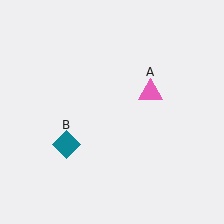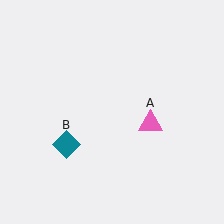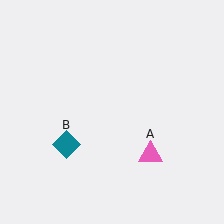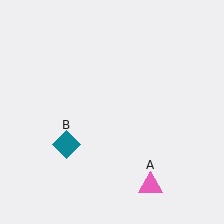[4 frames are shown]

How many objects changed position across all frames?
1 object changed position: pink triangle (object A).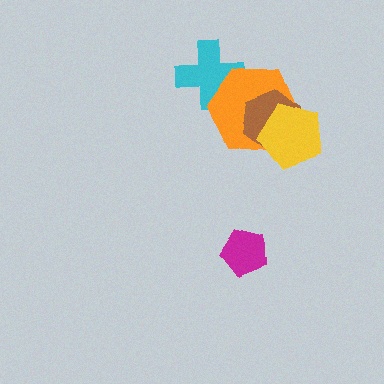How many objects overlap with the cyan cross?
1 object overlaps with the cyan cross.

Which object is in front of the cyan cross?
The orange hexagon is in front of the cyan cross.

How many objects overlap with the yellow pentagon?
2 objects overlap with the yellow pentagon.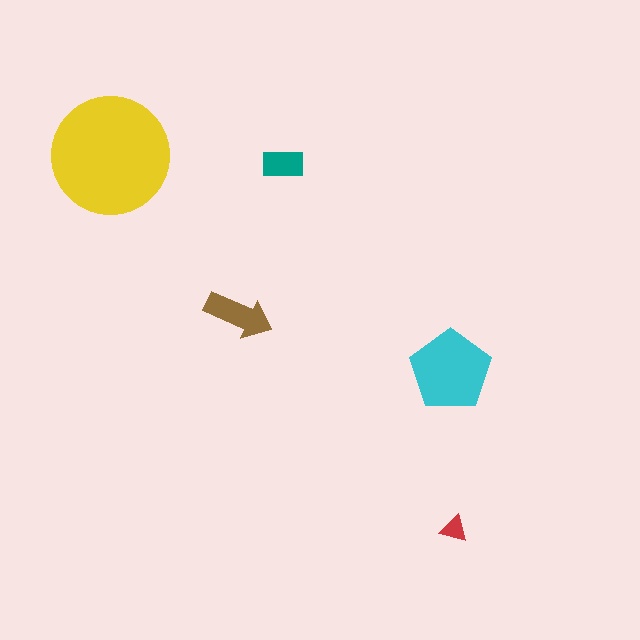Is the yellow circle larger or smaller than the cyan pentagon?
Larger.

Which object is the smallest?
The red triangle.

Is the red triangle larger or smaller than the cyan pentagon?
Smaller.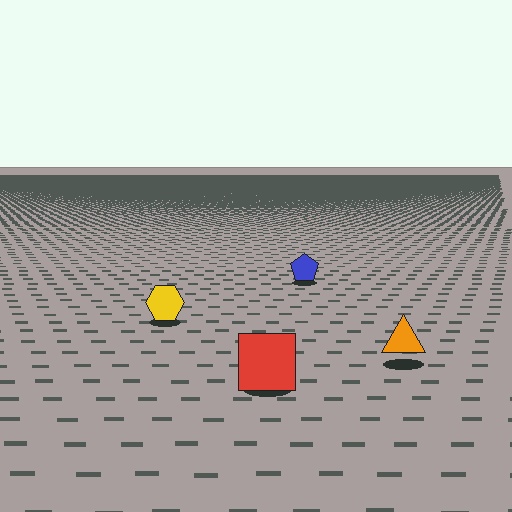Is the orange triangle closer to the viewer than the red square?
No. The red square is closer — you can tell from the texture gradient: the ground texture is coarser near it.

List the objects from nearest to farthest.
From nearest to farthest: the red square, the orange triangle, the yellow hexagon, the blue pentagon.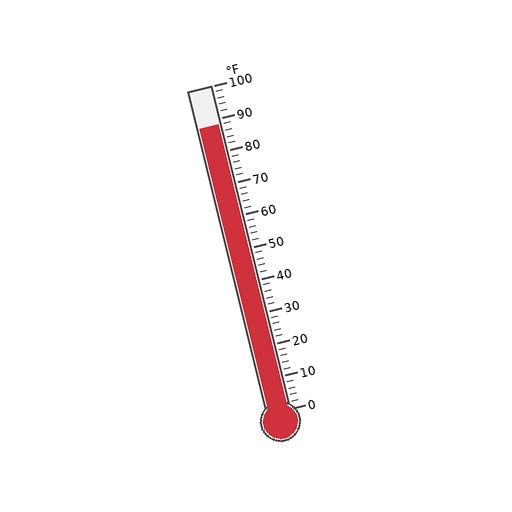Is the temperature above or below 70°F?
The temperature is above 70°F.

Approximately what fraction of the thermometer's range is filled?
The thermometer is filled to approximately 90% of its range.